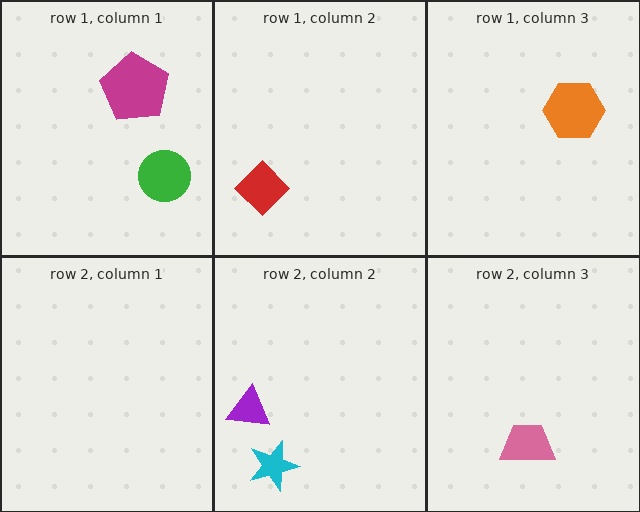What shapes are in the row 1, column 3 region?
The orange hexagon.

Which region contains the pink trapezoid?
The row 2, column 3 region.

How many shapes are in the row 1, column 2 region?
1.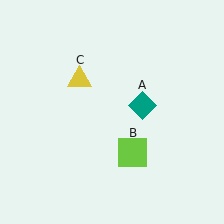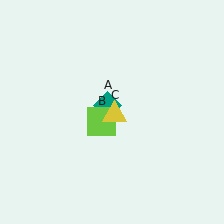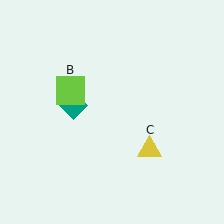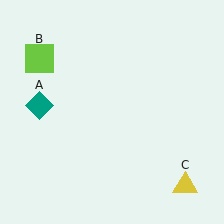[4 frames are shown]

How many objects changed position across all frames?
3 objects changed position: teal diamond (object A), lime square (object B), yellow triangle (object C).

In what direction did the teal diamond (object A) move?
The teal diamond (object A) moved left.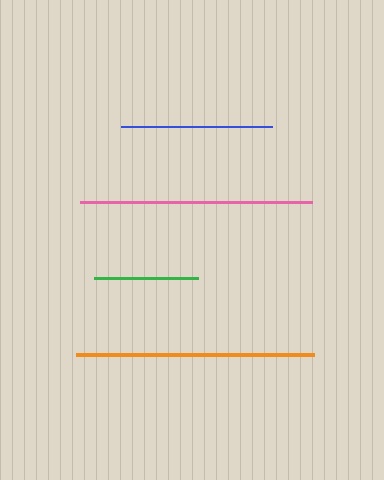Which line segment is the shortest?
The green line is the shortest at approximately 104 pixels.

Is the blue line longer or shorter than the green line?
The blue line is longer than the green line.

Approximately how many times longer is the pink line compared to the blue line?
The pink line is approximately 1.5 times the length of the blue line.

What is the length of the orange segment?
The orange segment is approximately 238 pixels long.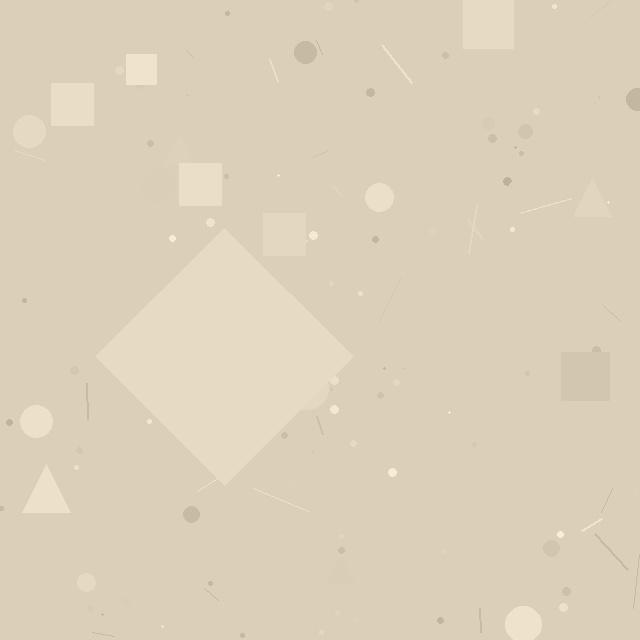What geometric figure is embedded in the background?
A diamond is embedded in the background.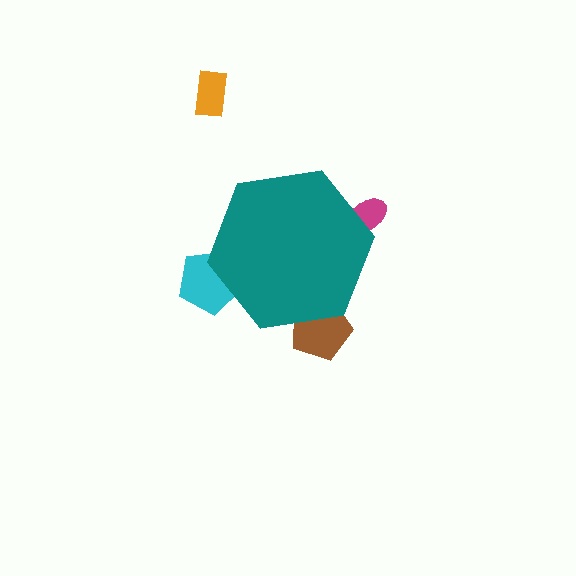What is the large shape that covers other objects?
A teal hexagon.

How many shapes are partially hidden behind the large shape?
3 shapes are partially hidden.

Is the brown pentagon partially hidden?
Yes, the brown pentagon is partially hidden behind the teal hexagon.